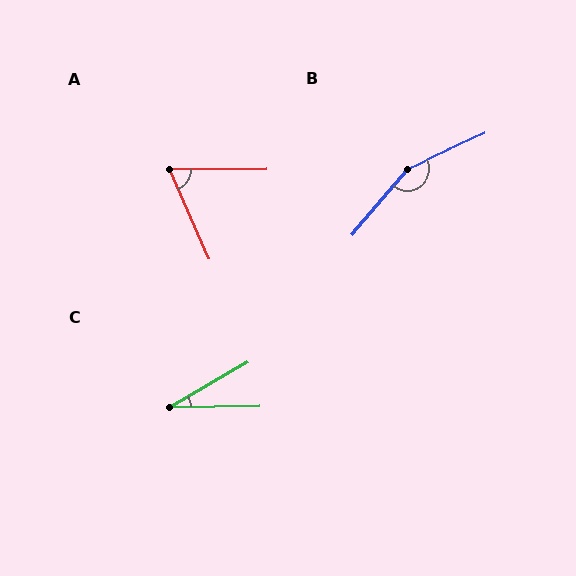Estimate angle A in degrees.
Approximately 66 degrees.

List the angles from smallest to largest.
C (29°), A (66°), B (155°).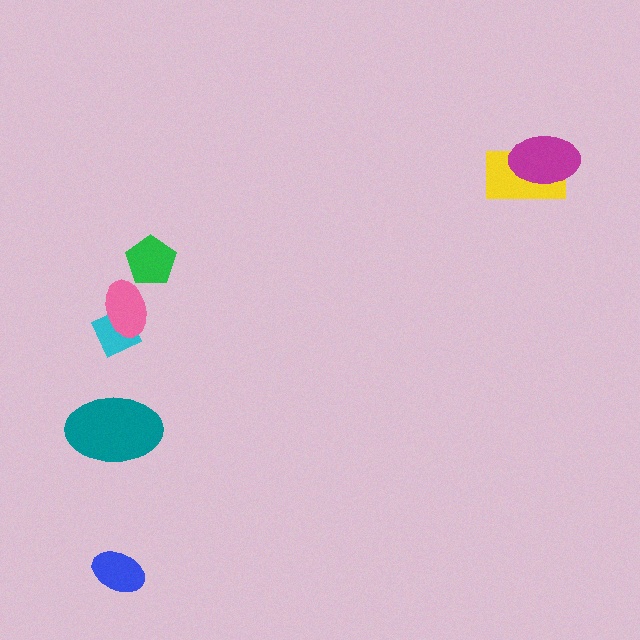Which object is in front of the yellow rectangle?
The magenta ellipse is in front of the yellow rectangle.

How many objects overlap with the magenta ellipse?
1 object overlaps with the magenta ellipse.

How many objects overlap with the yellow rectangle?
1 object overlaps with the yellow rectangle.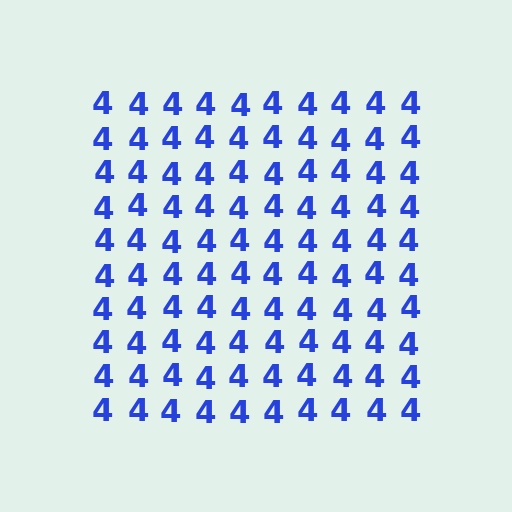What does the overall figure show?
The overall figure shows a square.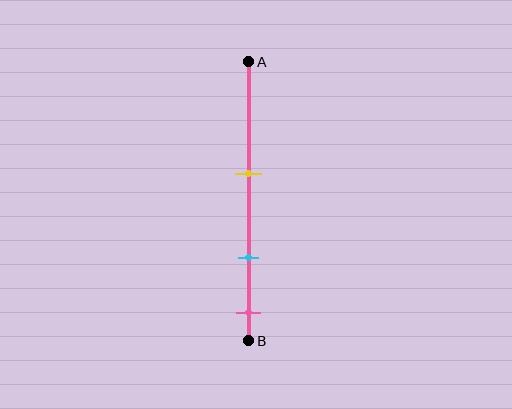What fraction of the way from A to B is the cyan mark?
The cyan mark is approximately 70% (0.7) of the way from A to B.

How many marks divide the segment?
There are 3 marks dividing the segment.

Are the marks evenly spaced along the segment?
Yes, the marks are approximately evenly spaced.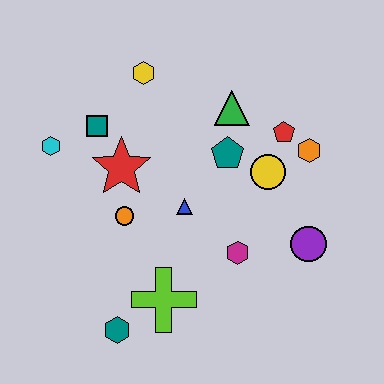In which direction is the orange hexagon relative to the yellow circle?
The orange hexagon is to the right of the yellow circle.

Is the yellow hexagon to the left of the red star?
No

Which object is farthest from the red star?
The purple circle is farthest from the red star.